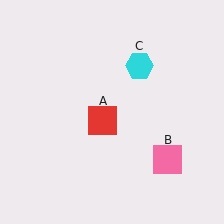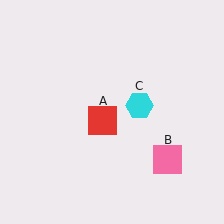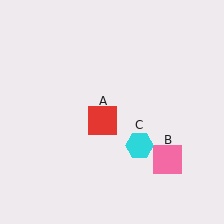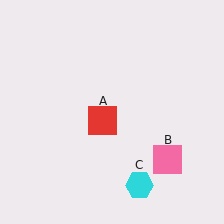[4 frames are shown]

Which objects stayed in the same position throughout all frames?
Red square (object A) and pink square (object B) remained stationary.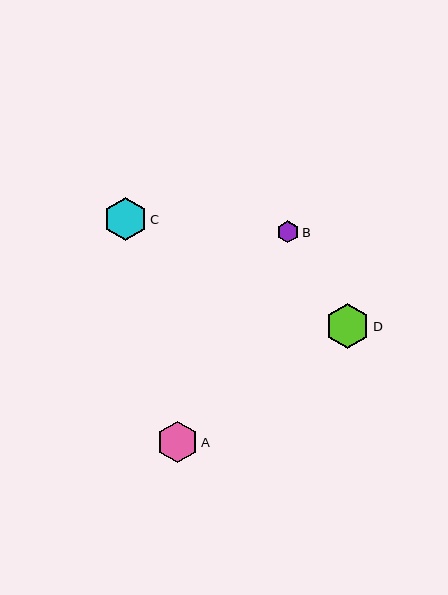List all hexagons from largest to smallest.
From largest to smallest: D, C, A, B.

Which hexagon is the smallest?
Hexagon B is the smallest with a size of approximately 22 pixels.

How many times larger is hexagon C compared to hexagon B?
Hexagon C is approximately 2.0 times the size of hexagon B.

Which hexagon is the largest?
Hexagon D is the largest with a size of approximately 45 pixels.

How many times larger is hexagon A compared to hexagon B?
Hexagon A is approximately 1.9 times the size of hexagon B.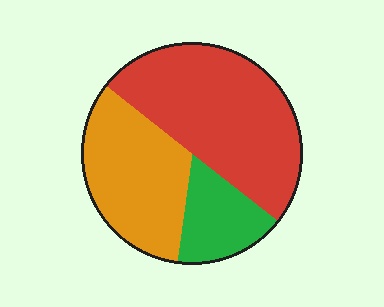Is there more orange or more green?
Orange.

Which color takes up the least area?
Green, at roughly 15%.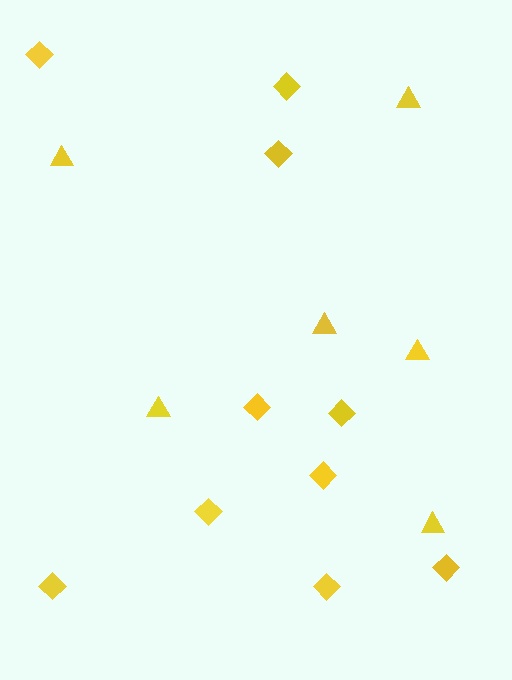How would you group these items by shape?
There are 2 groups: one group of triangles (6) and one group of diamonds (10).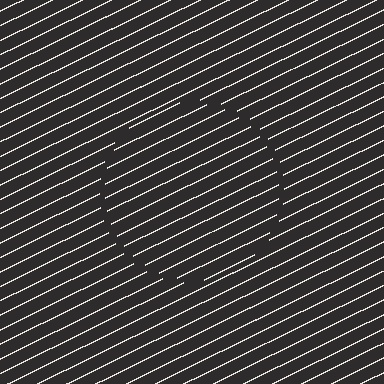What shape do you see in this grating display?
An illusory circle. The interior of the shape contains the same grating, shifted by half a period — the contour is defined by the phase discontinuity where line-ends from the inner and outer gratings abut.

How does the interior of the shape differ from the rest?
The interior of the shape contains the same grating, shifted by half a period — the contour is defined by the phase discontinuity where line-ends from the inner and outer gratings abut.